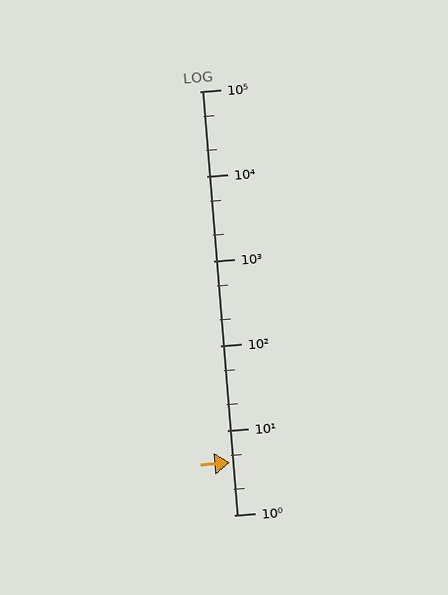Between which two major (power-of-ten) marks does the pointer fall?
The pointer is between 1 and 10.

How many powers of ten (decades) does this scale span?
The scale spans 5 decades, from 1 to 100000.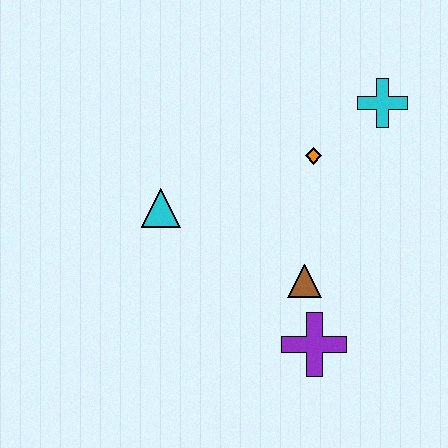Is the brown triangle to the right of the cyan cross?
No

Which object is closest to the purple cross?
The brown triangle is closest to the purple cross.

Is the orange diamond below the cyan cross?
Yes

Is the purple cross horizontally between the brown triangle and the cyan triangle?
No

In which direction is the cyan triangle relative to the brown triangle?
The cyan triangle is to the left of the brown triangle.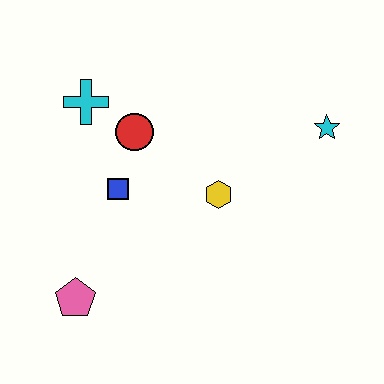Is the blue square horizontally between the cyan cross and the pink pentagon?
No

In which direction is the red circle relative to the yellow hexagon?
The red circle is to the left of the yellow hexagon.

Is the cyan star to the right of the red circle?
Yes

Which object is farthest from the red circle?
The cyan star is farthest from the red circle.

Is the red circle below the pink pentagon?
No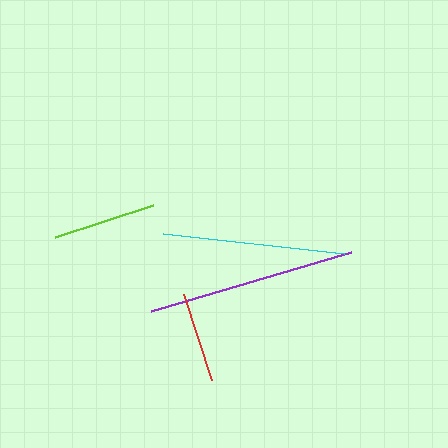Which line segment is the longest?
The purple line is the longest at approximately 208 pixels.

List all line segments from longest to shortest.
From longest to shortest: purple, cyan, lime, red.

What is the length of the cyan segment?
The cyan segment is approximately 183 pixels long.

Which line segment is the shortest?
The red line is the shortest at approximately 90 pixels.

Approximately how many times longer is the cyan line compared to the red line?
The cyan line is approximately 2.0 times the length of the red line.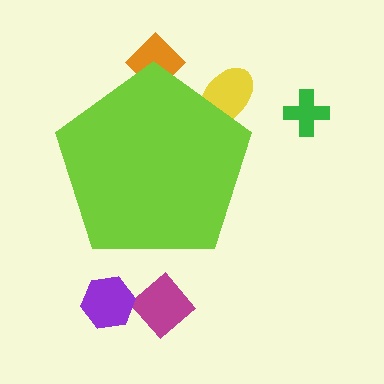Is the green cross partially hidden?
No, the green cross is fully visible.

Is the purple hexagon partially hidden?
No, the purple hexagon is fully visible.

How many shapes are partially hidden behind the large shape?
2 shapes are partially hidden.